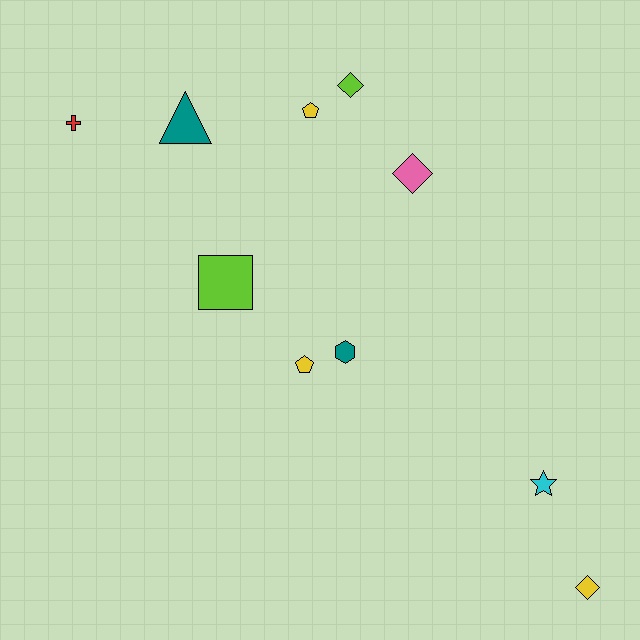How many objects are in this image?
There are 10 objects.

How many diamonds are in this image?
There are 3 diamonds.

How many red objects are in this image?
There is 1 red object.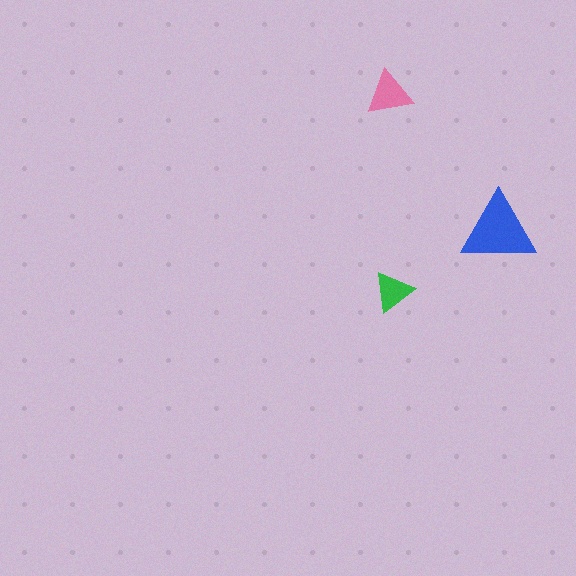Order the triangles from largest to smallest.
the blue one, the pink one, the green one.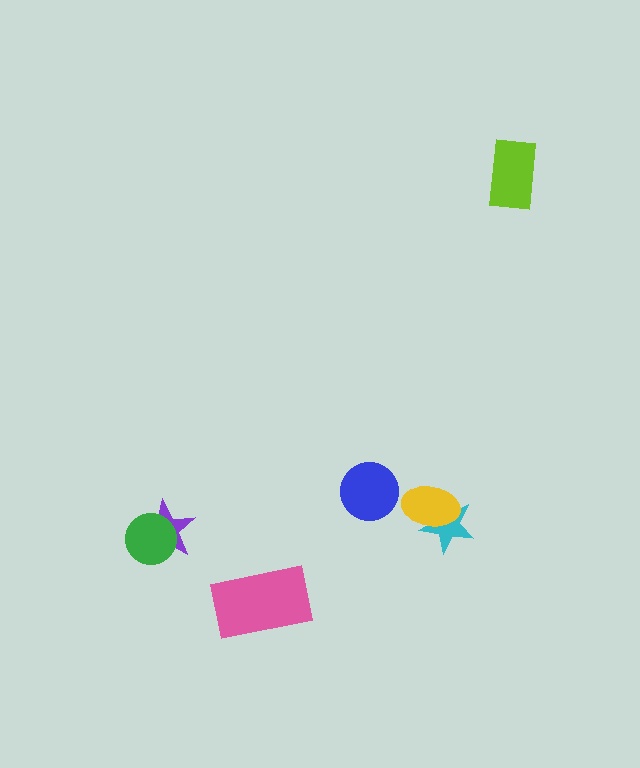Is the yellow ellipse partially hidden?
No, no other shape covers it.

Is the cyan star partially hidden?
Yes, it is partially covered by another shape.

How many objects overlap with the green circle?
1 object overlaps with the green circle.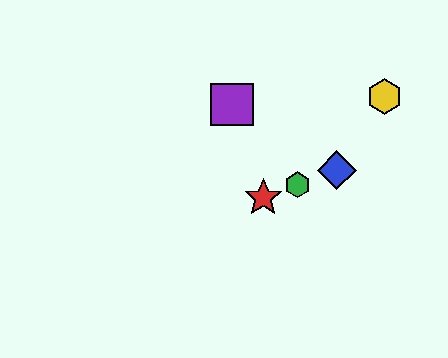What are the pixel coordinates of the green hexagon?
The green hexagon is at (298, 185).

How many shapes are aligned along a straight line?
3 shapes (the red star, the blue diamond, the green hexagon) are aligned along a straight line.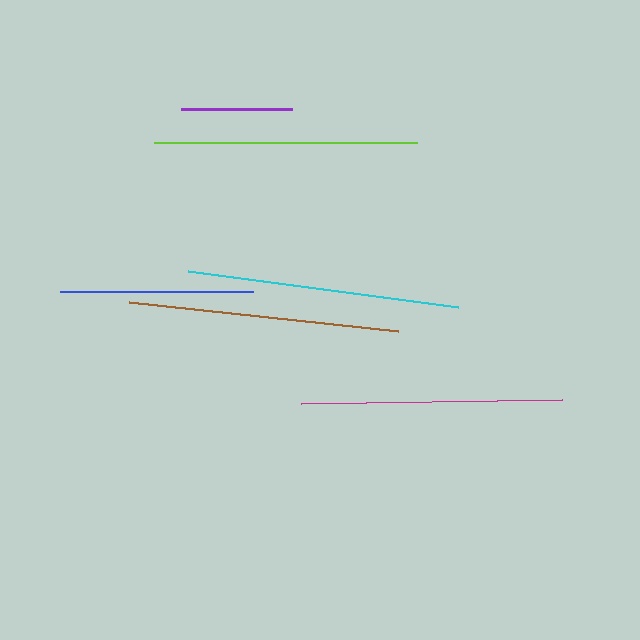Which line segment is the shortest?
The purple line is the shortest at approximately 111 pixels.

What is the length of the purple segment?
The purple segment is approximately 111 pixels long.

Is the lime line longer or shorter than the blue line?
The lime line is longer than the blue line.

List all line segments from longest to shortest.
From longest to shortest: cyan, brown, lime, magenta, blue, purple.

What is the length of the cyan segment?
The cyan segment is approximately 273 pixels long.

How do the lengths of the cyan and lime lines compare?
The cyan and lime lines are approximately the same length.